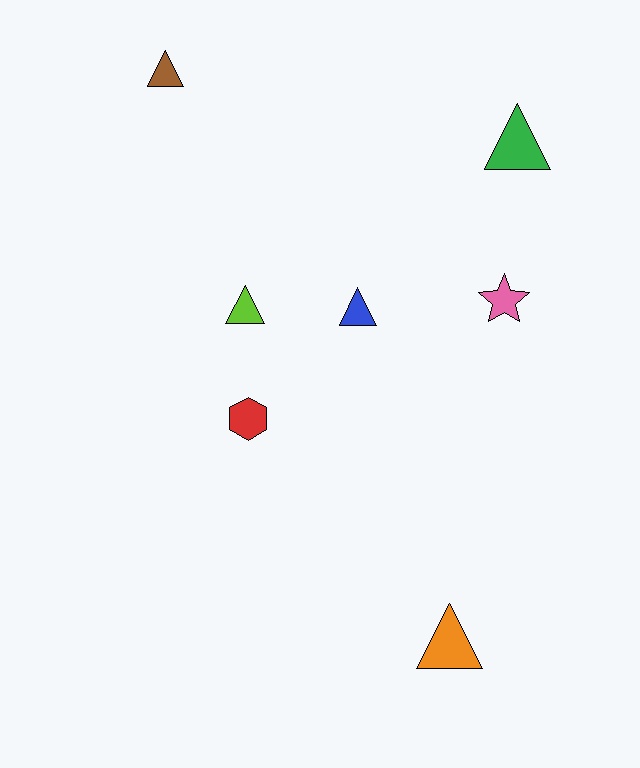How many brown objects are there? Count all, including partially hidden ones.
There is 1 brown object.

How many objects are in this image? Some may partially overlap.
There are 7 objects.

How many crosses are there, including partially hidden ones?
There are no crosses.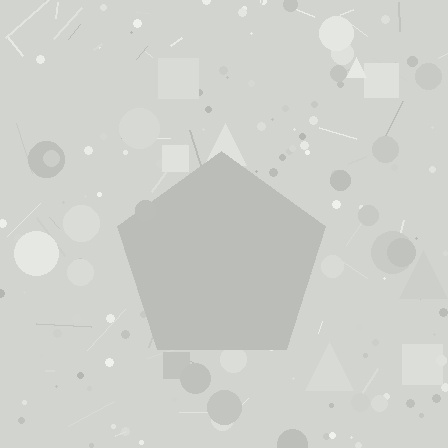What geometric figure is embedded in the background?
A pentagon is embedded in the background.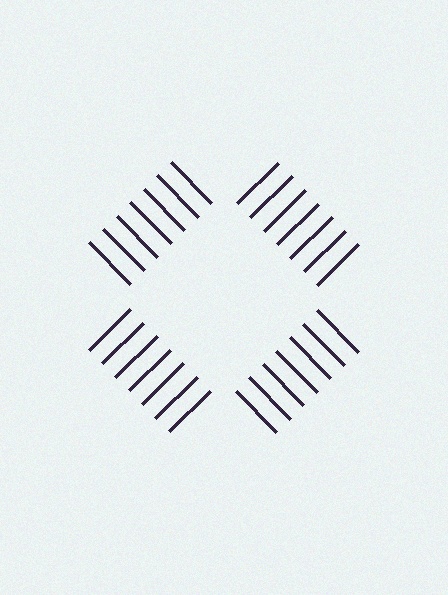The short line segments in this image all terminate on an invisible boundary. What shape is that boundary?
An illusory square — the line segments terminate on its edges but no continuous stroke is drawn.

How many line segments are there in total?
28 — 7 along each of the 4 edges.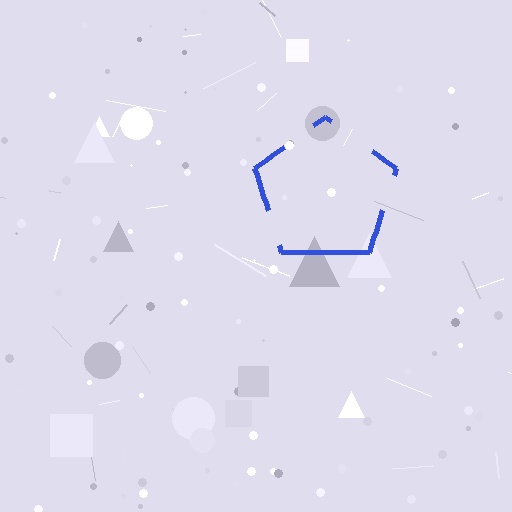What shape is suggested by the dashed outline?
The dashed outline suggests a pentagon.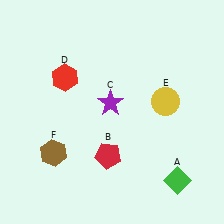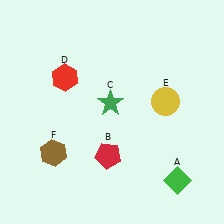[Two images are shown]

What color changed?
The star (C) changed from purple in Image 1 to green in Image 2.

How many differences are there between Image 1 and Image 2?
There is 1 difference between the two images.